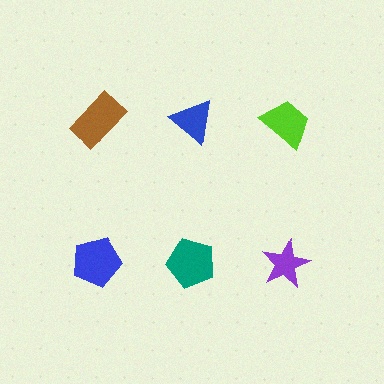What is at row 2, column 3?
A purple star.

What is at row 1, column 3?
A lime trapezoid.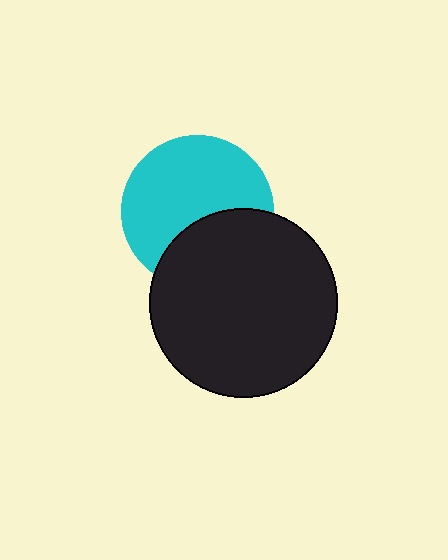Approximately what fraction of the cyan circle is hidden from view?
Roughly 36% of the cyan circle is hidden behind the black circle.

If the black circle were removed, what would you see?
You would see the complete cyan circle.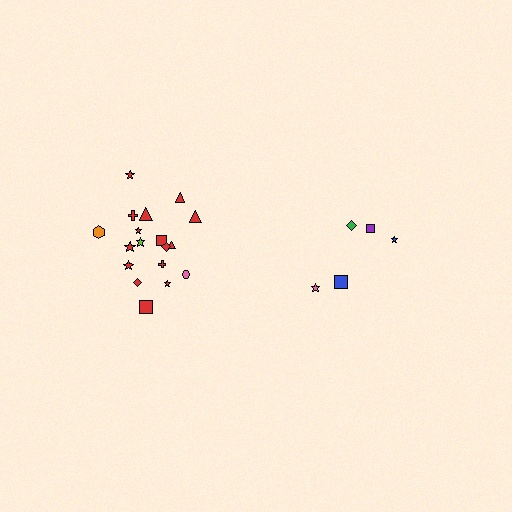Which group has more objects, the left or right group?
The left group.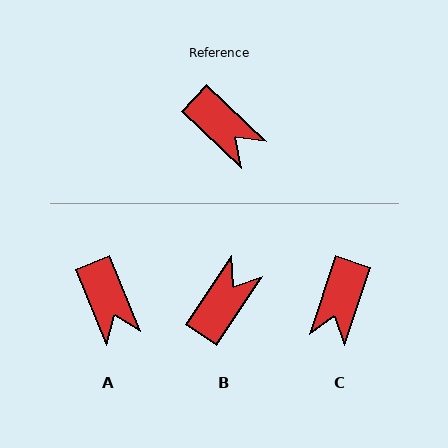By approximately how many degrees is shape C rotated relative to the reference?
Approximately 64 degrees clockwise.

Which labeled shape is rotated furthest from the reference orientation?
B, about 100 degrees away.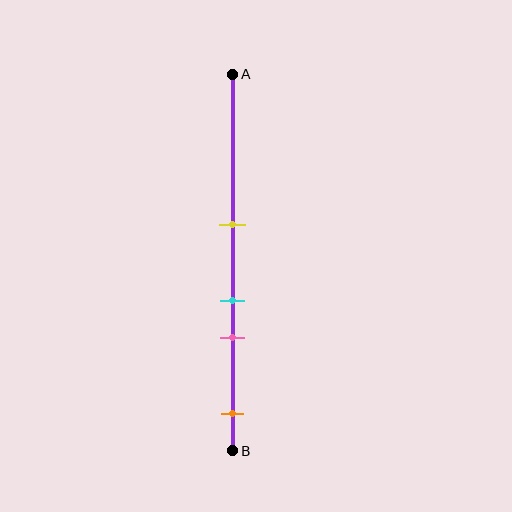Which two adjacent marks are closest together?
The cyan and pink marks are the closest adjacent pair.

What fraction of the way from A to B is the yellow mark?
The yellow mark is approximately 40% (0.4) of the way from A to B.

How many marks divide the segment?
There are 4 marks dividing the segment.